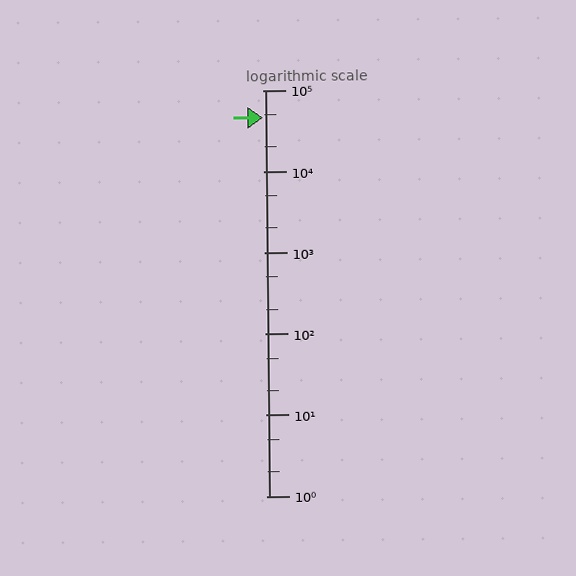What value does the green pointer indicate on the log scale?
The pointer indicates approximately 46000.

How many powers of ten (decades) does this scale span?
The scale spans 5 decades, from 1 to 100000.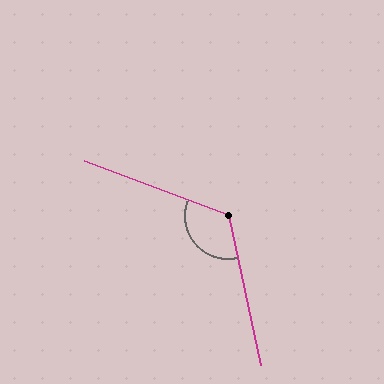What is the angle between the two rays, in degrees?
Approximately 123 degrees.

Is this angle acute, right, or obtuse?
It is obtuse.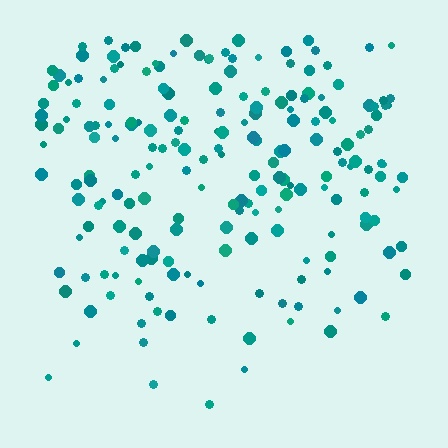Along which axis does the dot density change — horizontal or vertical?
Vertical.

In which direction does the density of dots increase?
From bottom to top, with the top side densest.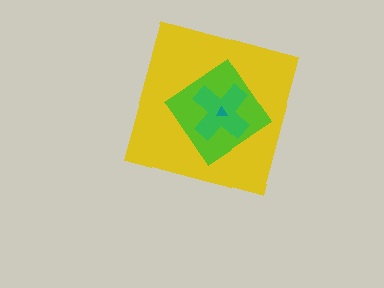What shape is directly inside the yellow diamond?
The lime diamond.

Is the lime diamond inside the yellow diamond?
Yes.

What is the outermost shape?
The yellow diamond.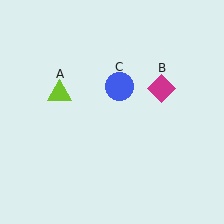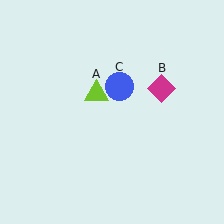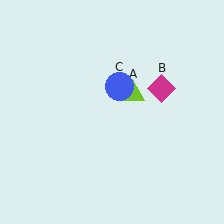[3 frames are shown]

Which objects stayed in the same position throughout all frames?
Magenta diamond (object B) and blue circle (object C) remained stationary.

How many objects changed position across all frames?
1 object changed position: lime triangle (object A).